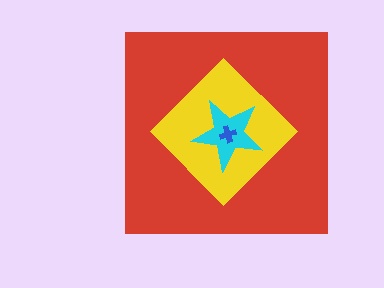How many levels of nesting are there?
4.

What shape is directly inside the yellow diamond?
The cyan star.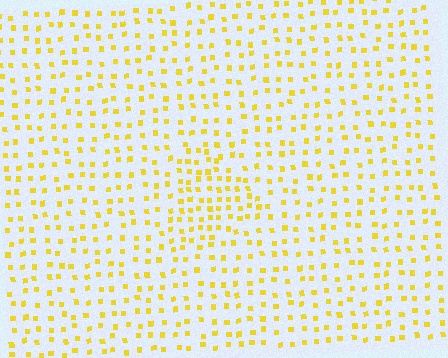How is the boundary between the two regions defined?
The boundary is defined by a change in element density (approximately 1.7x ratio). All elements are the same color, size, and shape.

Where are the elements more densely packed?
The elements are more densely packed inside the triangle boundary.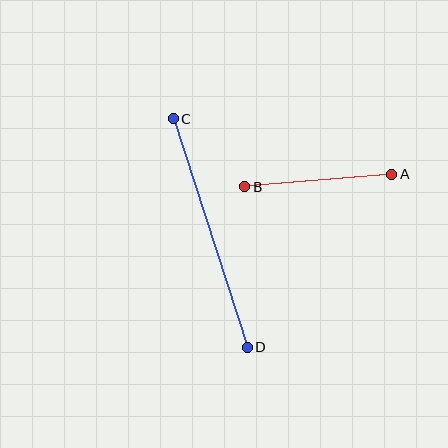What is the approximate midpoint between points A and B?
The midpoint is at approximately (318, 181) pixels.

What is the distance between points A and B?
The distance is approximately 147 pixels.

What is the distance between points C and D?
The distance is approximately 240 pixels.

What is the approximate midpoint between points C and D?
The midpoint is at approximately (210, 233) pixels.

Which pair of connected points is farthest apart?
Points C and D are farthest apart.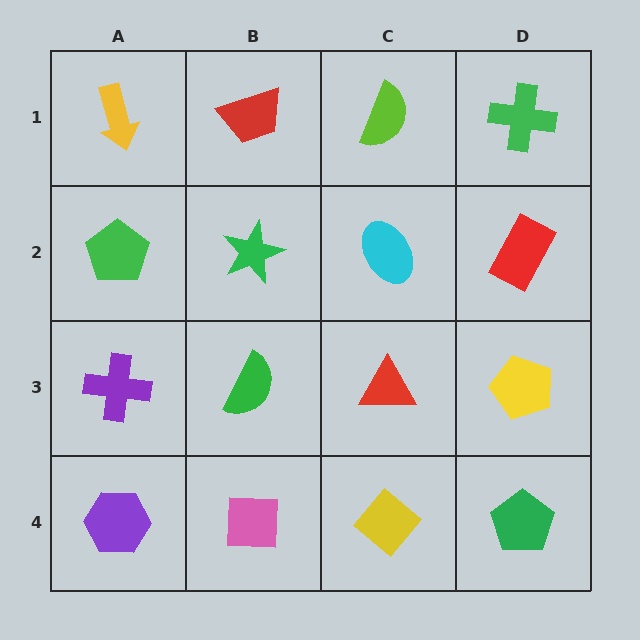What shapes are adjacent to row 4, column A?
A purple cross (row 3, column A), a pink square (row 4, column B).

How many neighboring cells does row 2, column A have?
3.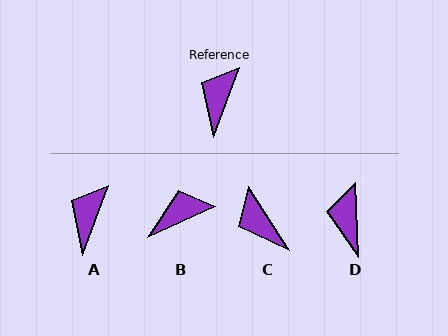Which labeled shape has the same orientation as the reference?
A.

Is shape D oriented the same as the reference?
No, it is off by about 23 degrees.